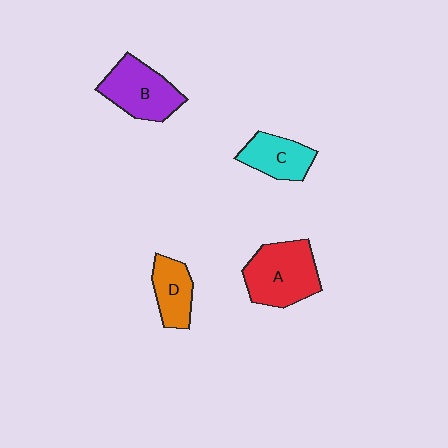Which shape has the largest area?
Shape A (red).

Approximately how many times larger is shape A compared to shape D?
Approximately 1.7 times.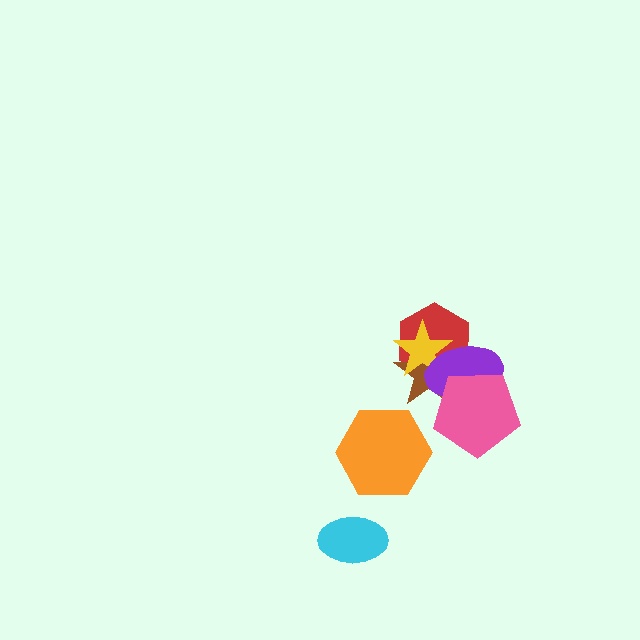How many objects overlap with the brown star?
4 objects overlap with the brown star.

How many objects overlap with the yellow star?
3 objects overlap with the yellow star.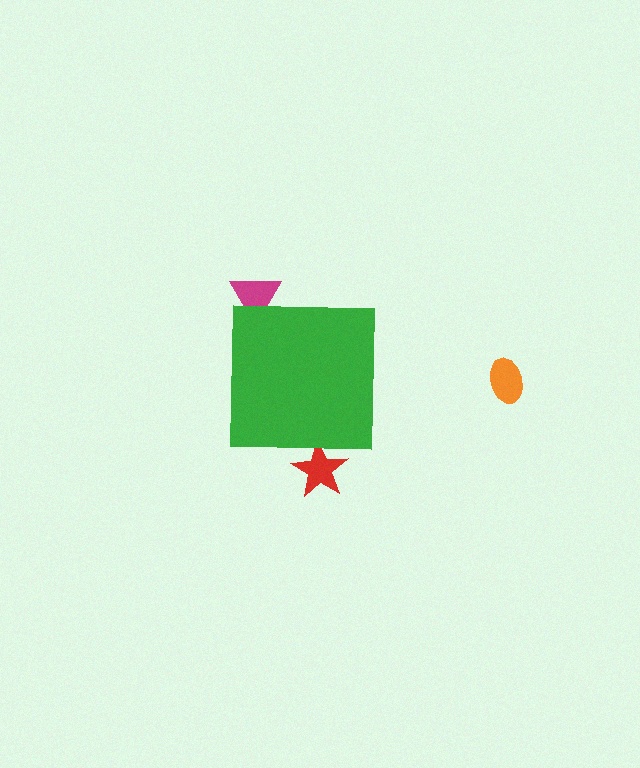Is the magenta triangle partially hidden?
Yes, the magenta triangle is partially hidden behind the green square.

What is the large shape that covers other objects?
A green square.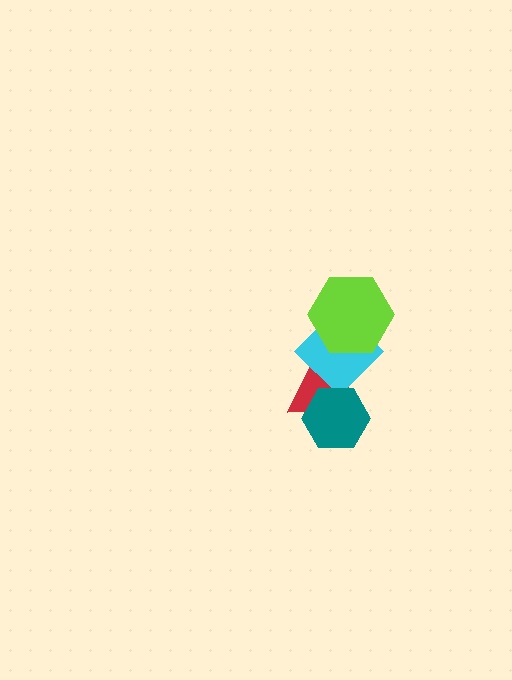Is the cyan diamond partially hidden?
Yes, it is partially covered by another shape.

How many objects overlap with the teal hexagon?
2 objects overlap with the teal hexagon.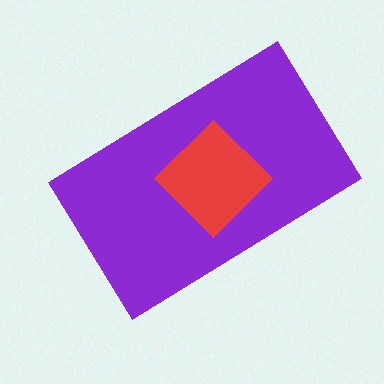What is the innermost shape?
The red diamond.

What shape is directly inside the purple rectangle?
The red diamond.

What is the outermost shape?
The purple rectangle.